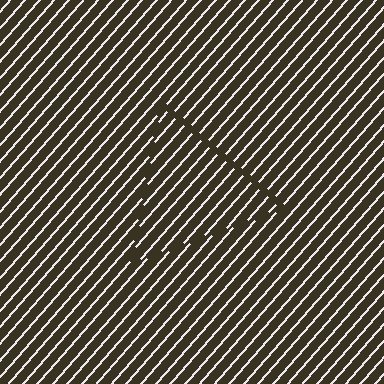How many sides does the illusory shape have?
3 sides — the line-ends trace a triangle.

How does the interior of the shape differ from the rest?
The interior of the shape contains the same grating, shifted by half a period — the contour is defined by the phase discontinuity where line-ends from the inner and outer gratings abut.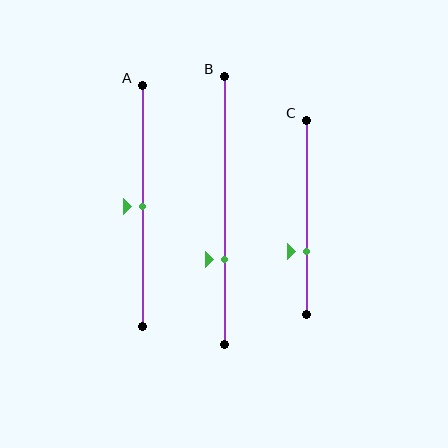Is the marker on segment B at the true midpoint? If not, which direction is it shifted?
No, the marker on segment B is shifted downward by about 18% of the segment length.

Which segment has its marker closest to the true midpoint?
Segment A has its marker closest to the true midpoint.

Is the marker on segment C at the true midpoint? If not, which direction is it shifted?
No, the marker on segment C is shifted downward by about 17% of the segment length.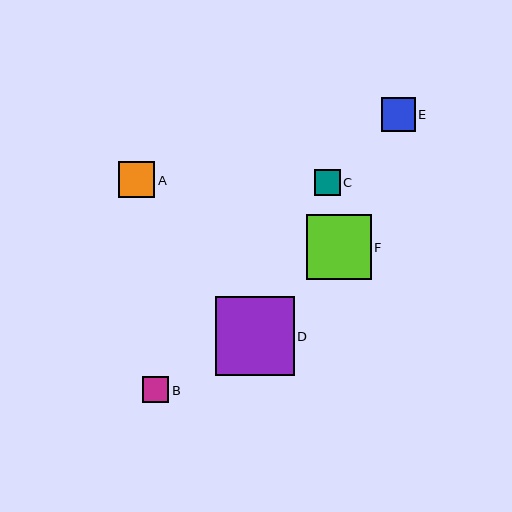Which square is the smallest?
Square C is the smallest with a size of approximately 26 pixels.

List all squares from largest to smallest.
From largest to smallest: D, F, A, E, B, C.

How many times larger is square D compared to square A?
Square D is approximately 2.2 times the size of square A.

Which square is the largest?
Square D is the largest with a size of approximately 79 pixels.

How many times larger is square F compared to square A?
Square F is approximately 1.8 times the size of square A.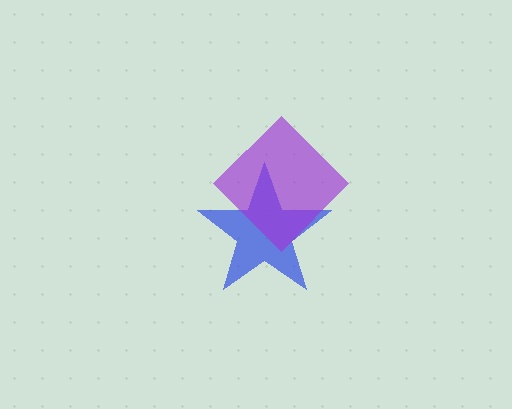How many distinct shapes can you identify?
There are 2 distinct shapes: a blue star, a purple diamond.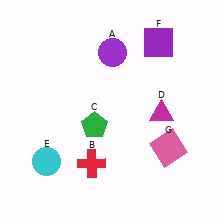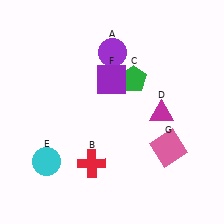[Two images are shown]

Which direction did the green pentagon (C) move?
The green pentagon (C) moved up.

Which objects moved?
The objects that moved are: the green pentagon (C), the purple square (F).